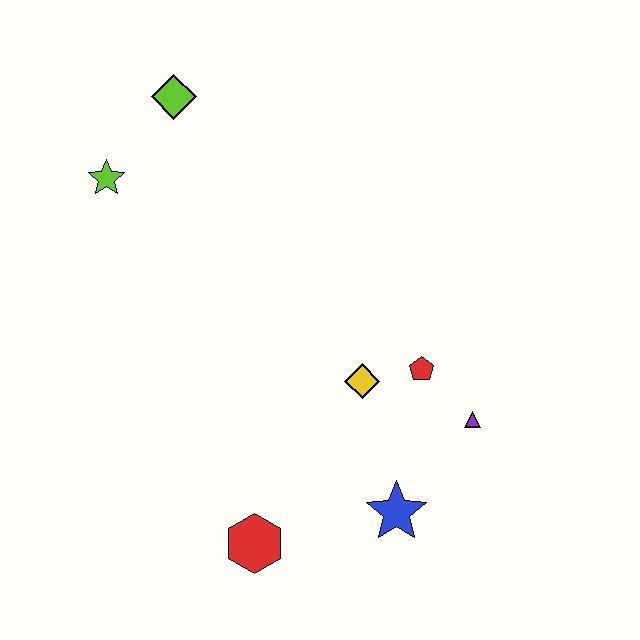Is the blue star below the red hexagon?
No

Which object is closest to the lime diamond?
The lime star is closest to the lime diamond.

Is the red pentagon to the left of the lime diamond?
No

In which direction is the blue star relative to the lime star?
The blue star is below the lime star.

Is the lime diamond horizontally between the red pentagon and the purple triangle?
No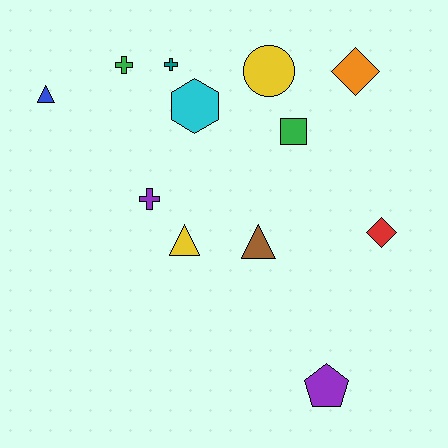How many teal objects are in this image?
There is 1 teal object.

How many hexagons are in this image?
There is 1 hexagon.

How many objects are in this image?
There are 12 objects.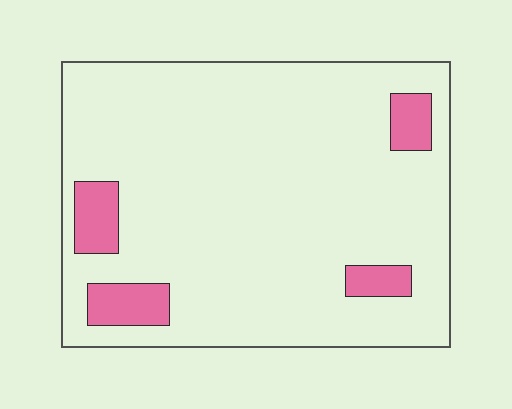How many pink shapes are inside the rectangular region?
4.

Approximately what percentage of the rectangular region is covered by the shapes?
Approximately 10%.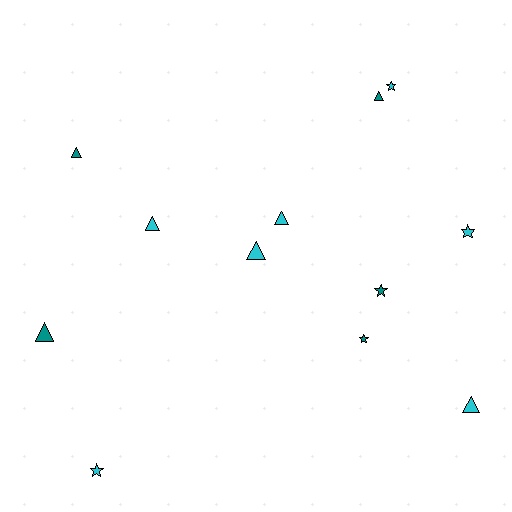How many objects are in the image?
There are 12 objects.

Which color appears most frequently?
Cyan, with 7 objects.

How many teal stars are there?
There are 2 teal stars.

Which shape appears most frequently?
Triangle, with 7 objects.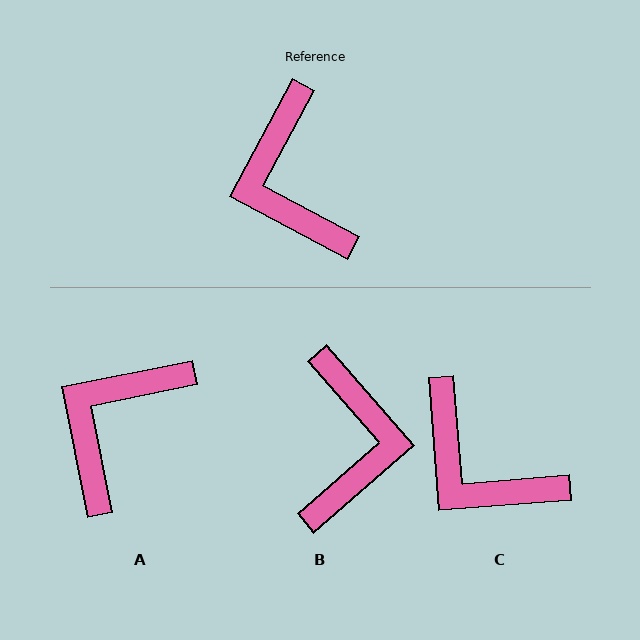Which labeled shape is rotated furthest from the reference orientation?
B, about 159 degrees away.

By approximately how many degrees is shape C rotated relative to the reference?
Approximately 33 degrees counter-clockwise.